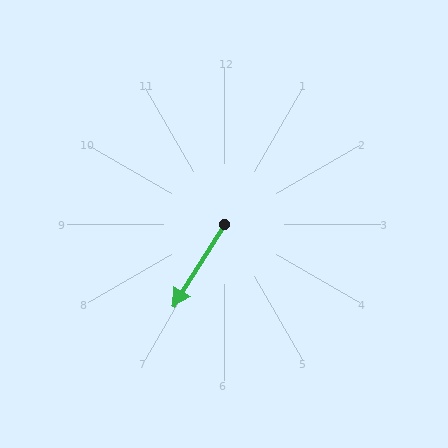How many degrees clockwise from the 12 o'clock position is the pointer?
Approximately 212 degrees.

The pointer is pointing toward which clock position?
Roughly 7 o'clock.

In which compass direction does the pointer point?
Southwest.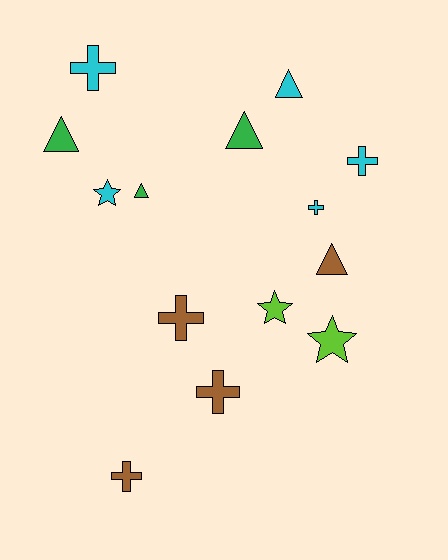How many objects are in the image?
There are 14 objects.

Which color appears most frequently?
Cyan, with 5 objects.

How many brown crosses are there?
There are 3 brown crosses.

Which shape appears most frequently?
Cross, with 6 objects.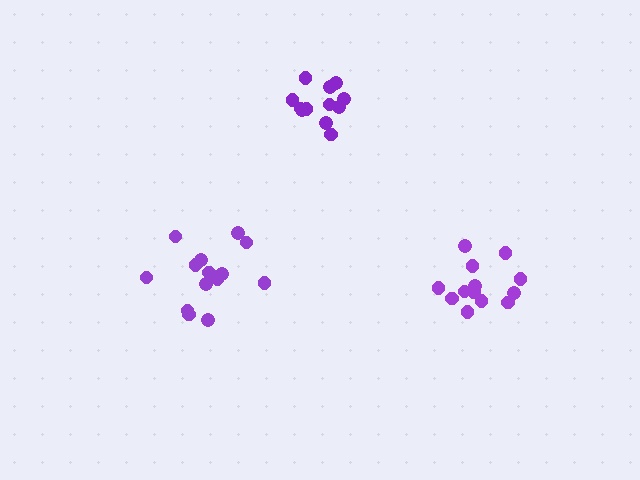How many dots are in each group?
Group 1: 13 dots, Group 2: 12 dots, Group 3: 14 dots (39 total).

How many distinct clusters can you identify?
There are 3 distinct clusters.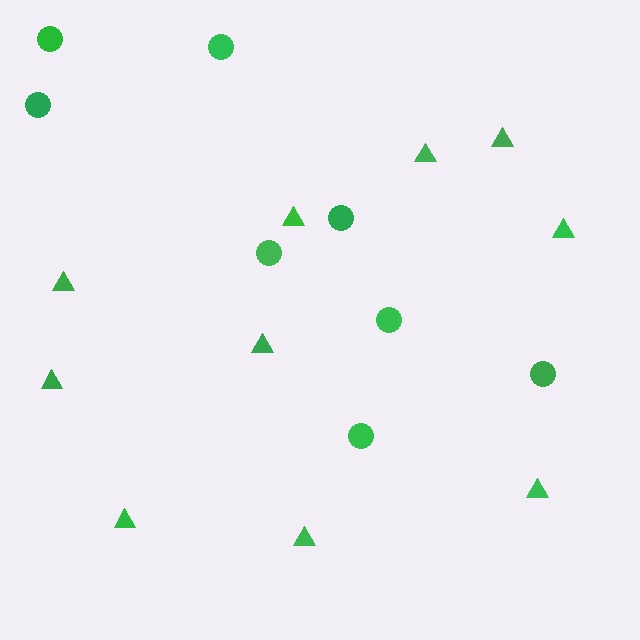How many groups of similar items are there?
There are 2 groups: one group of triangles (10) and one group of circles (8).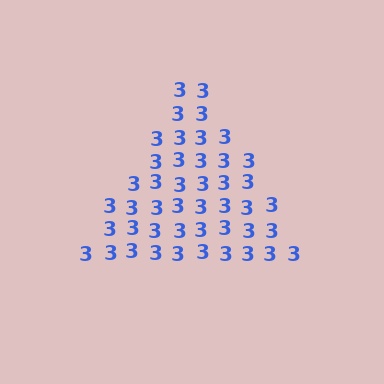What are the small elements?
The small elements are digit 3's.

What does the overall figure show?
The overall figure shows a triangle.